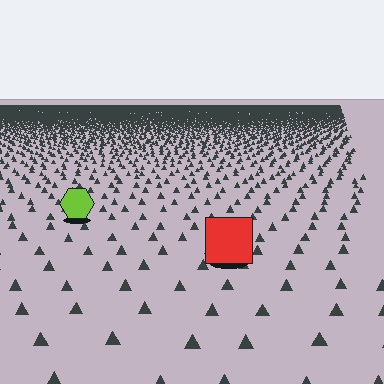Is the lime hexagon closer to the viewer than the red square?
No. The red square is closer — you can tell from the texture gradient: the ground texture is coarser near it.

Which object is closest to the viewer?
The red square is closest. The texture marks near it are larger and more spread out.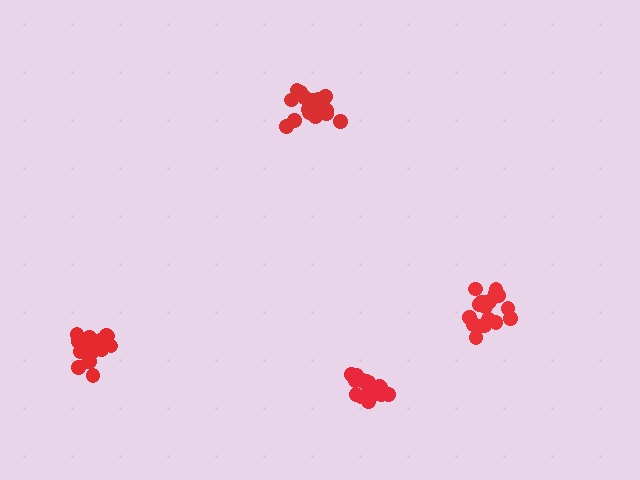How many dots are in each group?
Group 1: 17 dots, Group 2: 18 dots, Group 3: 18 dots, Group 4: 18 dots (71 total).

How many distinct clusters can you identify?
There are 4 distinct clusters.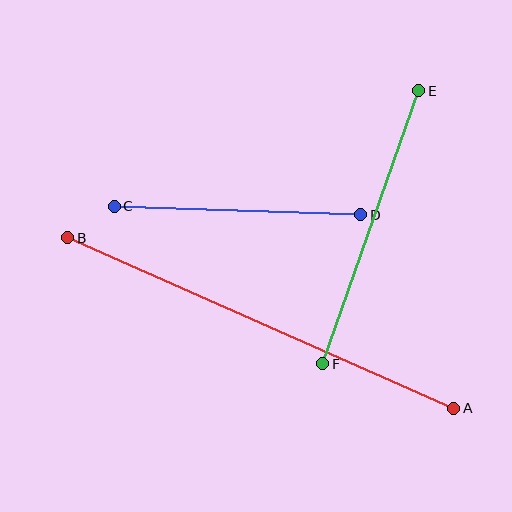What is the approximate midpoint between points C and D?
The midpoint is at approximately (237, 210) pixels.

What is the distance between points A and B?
The distance is approximately 422 pixels.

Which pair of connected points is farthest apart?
Points A and B are farthest apart.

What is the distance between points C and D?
The distance is approximately 246 pixels.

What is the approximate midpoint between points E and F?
The midpoint is at approximately (371, 227) pixels.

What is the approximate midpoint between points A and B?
The midpoint is at approximately (261, 323) pixels.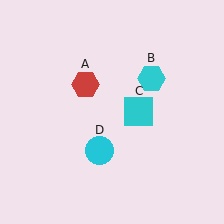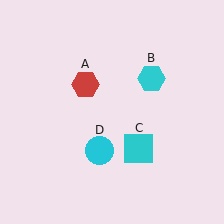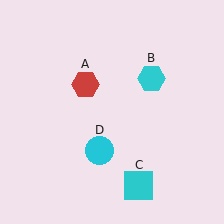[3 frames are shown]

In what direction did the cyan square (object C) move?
The cyan square (object C) moved down.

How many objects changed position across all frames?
1 object changed position: cyan square (object C).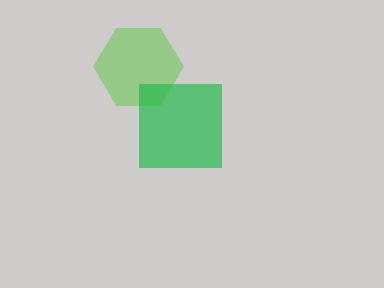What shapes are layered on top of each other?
The layered shapes are: a lime hexagon, a green square.